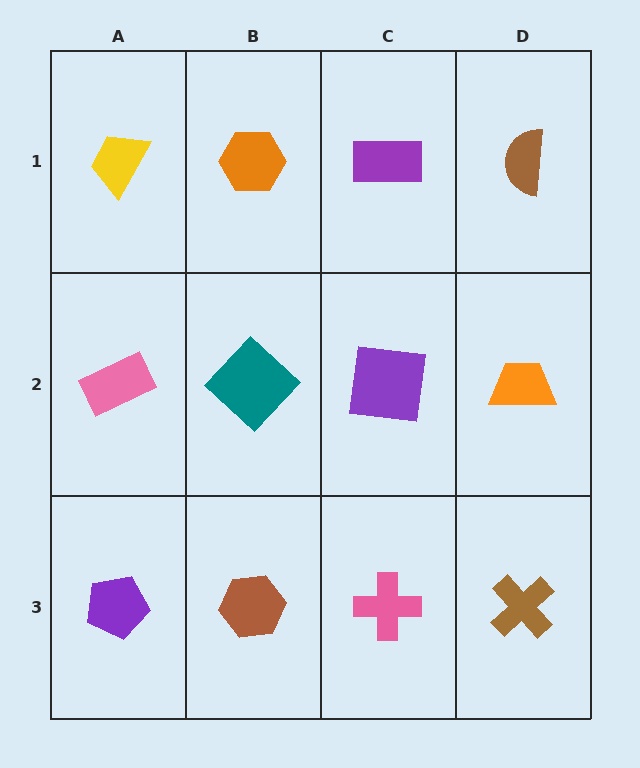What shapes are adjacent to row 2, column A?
A yellow trapezoid (row 1, column A), a purple pentagon (row 3, column A), a teal diamond (row 2, column B).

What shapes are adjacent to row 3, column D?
An orange trapezoid (row 2, column D), a pink cross (row 3, column C).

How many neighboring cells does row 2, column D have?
3.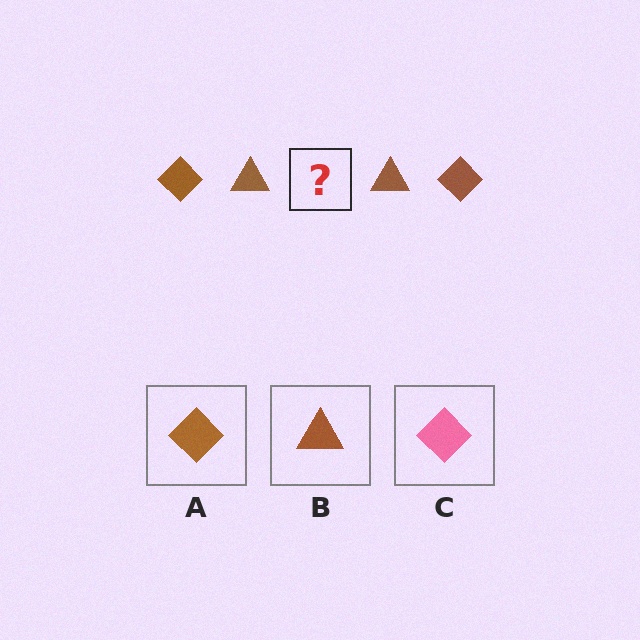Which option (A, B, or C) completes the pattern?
A.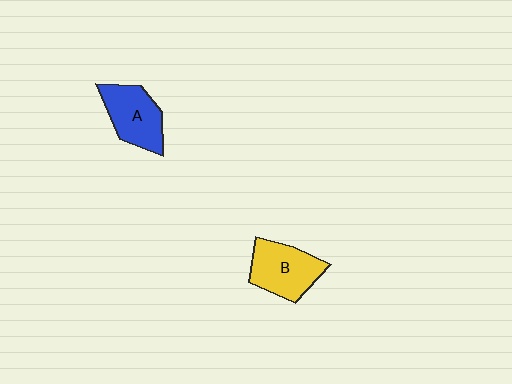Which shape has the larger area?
Shape B (yellow).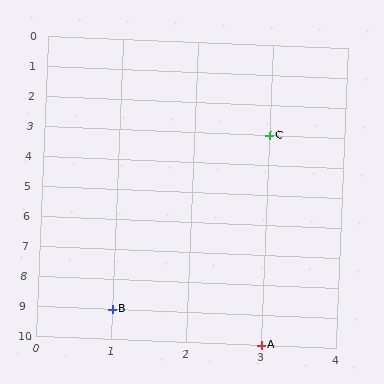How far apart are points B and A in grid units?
Points B and A are 2 columns and 1 row apart (about 2.2 grid units diagonally).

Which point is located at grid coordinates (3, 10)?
Point A is at (3, 10).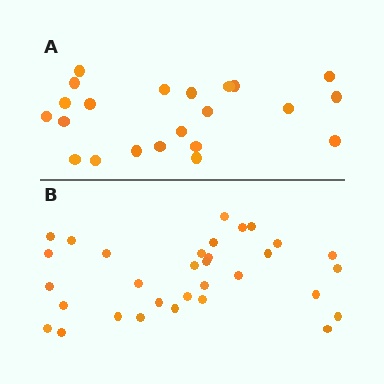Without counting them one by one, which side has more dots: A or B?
Region B (the bottom region) has more dots.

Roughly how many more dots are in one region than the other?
Region B has roughly 10 or so more dots than region A.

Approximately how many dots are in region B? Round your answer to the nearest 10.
About 30 dots. (The exact count is 32, which rounds to 30.)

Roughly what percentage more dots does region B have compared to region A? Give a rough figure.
About 45% more.